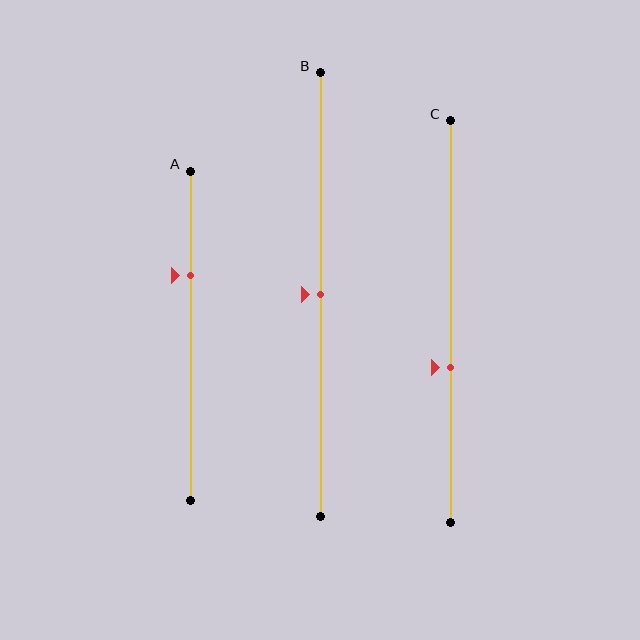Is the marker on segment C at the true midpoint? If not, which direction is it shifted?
No, the marker on segment C is shifted downward by about 11% of the segment length.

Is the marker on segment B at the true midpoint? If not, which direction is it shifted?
Yes, the marker on segment B is at the true midpoint.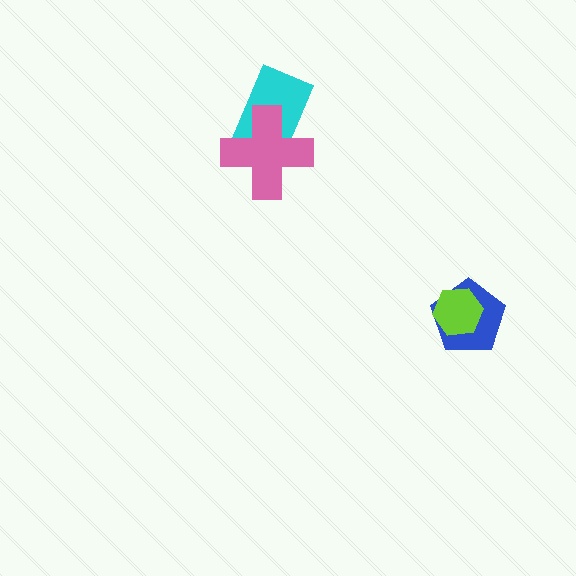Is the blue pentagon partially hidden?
Yes, it is partially covered by another shape.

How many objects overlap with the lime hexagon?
1 object overlaps with the lime hexagon.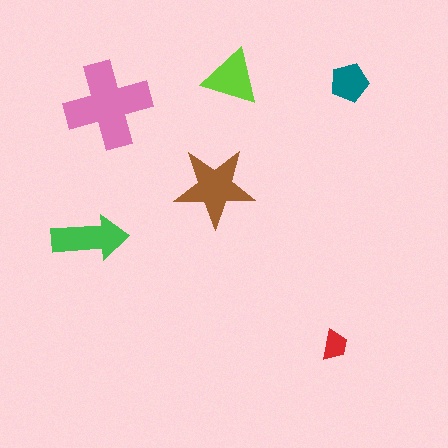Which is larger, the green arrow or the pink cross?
The pink cross.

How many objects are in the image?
There are 6 objects in the image.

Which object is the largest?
The pink cross.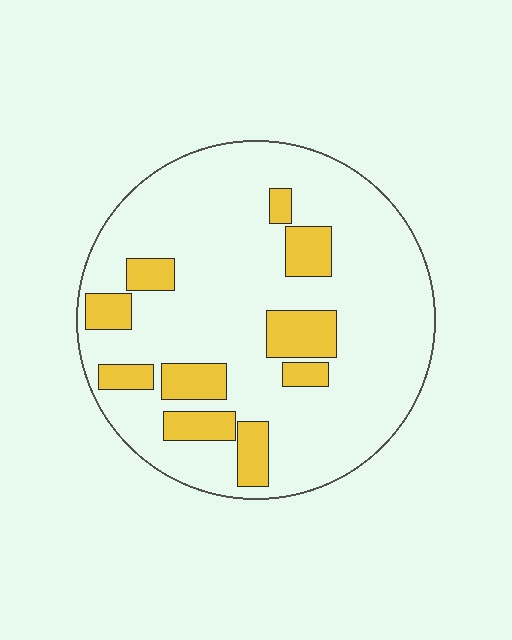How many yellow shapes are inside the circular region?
10.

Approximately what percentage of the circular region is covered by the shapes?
Approximately 20%.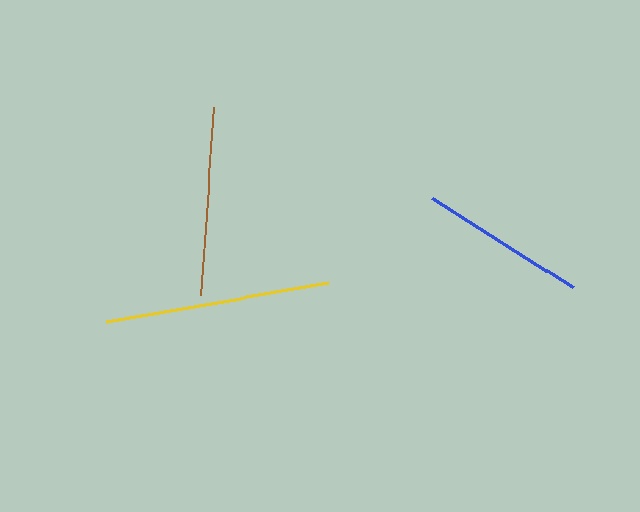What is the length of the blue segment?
The blue segment is approximately 166 pixels long.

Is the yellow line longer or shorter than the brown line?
The yellow line is longer than the brown line.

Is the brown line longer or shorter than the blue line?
The brown line is longer than the blue line.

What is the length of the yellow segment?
The yellow segment is approximately 225 pixels long.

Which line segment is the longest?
The yellow line is the longest at approximately 225 pixels.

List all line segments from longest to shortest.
From longest to shortest: yellow, brown, blue.